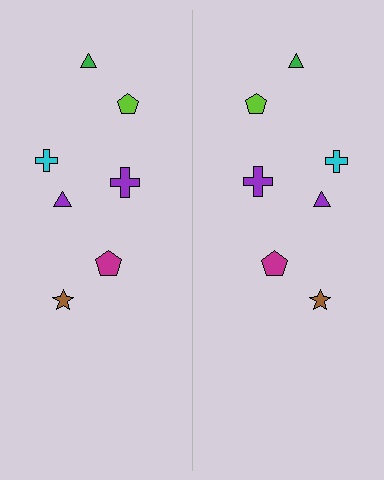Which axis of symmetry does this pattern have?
The pattern has a vertical axis of symmetry running through the center of the image.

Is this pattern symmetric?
Yes, this pattern has bilateral (reflection) symmetry.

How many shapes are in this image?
There are 14 shapes in this image.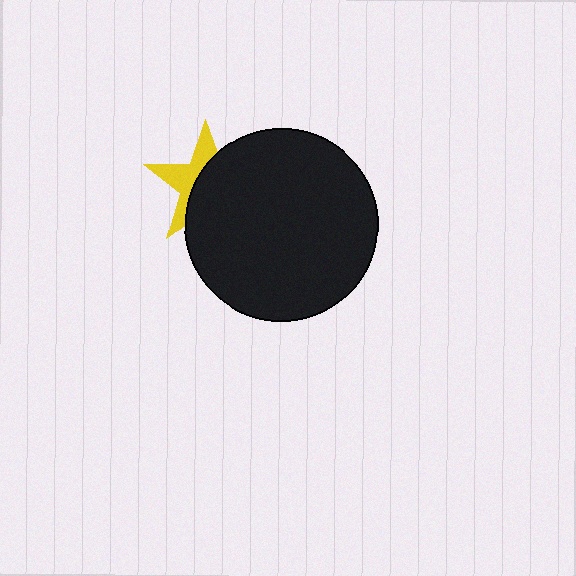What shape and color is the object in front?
The object in front is a black circle.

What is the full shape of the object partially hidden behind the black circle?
The partially hidden object is a yellow star.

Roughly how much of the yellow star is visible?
A small part of it is visible (roughly 41%).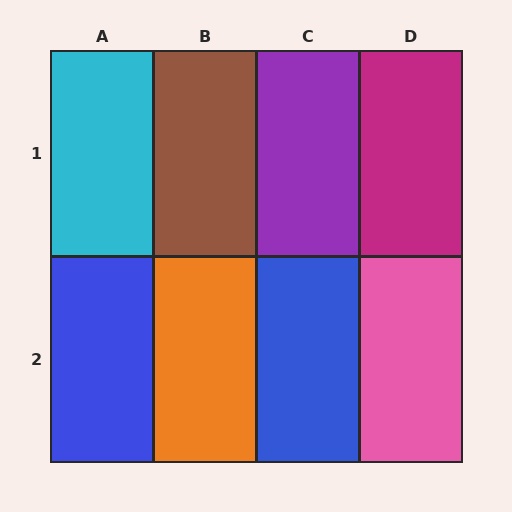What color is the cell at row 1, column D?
Magenta.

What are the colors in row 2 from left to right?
Blue, orange, blue, pink.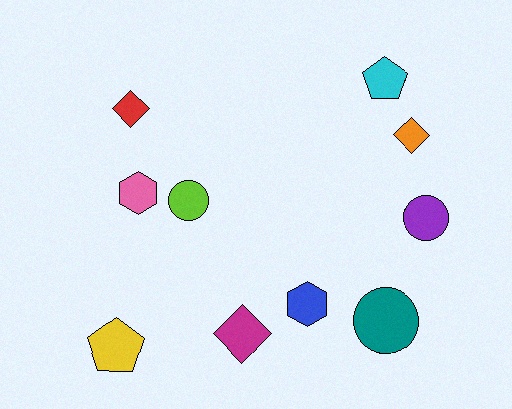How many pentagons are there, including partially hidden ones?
There are 2 pentagons.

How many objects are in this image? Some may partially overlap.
There are 10 objects.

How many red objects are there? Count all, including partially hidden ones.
There is 1 red object.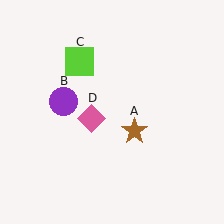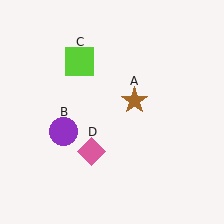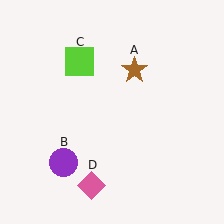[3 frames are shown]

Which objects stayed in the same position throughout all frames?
Lime square (object C) remained stationary.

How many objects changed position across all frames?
3 objects changed position: brown star (object A), purple circle (object B), pink diamond (object D).